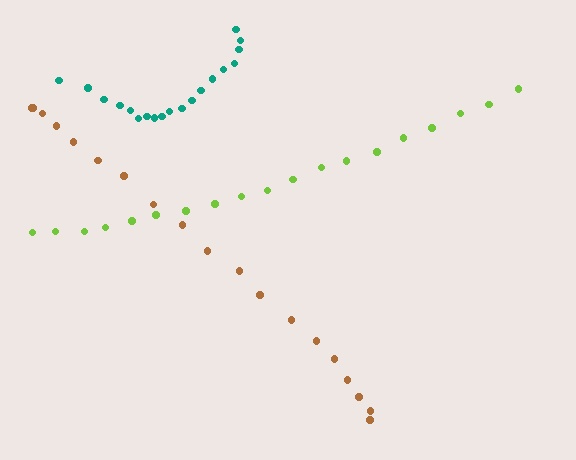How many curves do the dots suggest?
There are 3 distinct paths.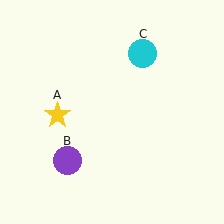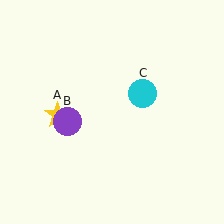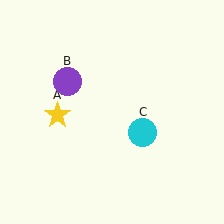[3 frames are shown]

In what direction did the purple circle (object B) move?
The purple circle (object B) moved up.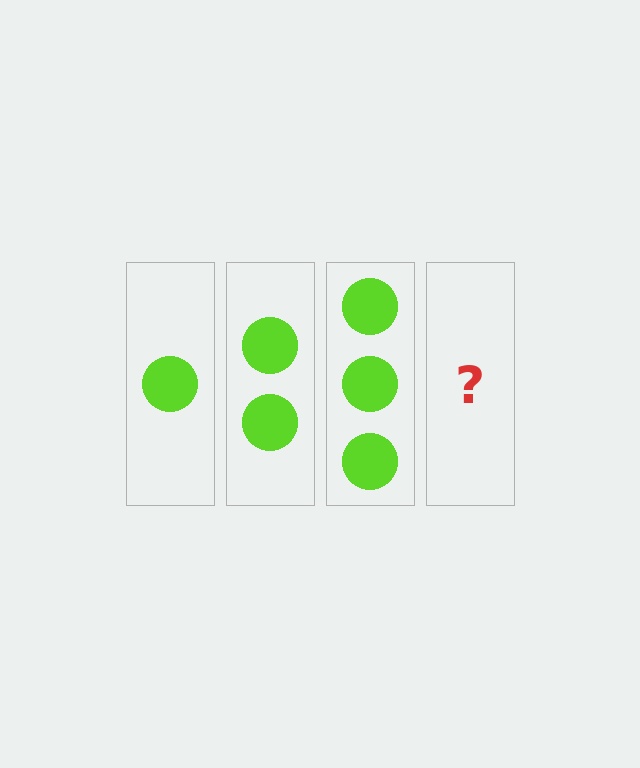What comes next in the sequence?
The next element should be 4 circles.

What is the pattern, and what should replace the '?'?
The pattern is that each step adds one more circle. The '?' should be 4 circles.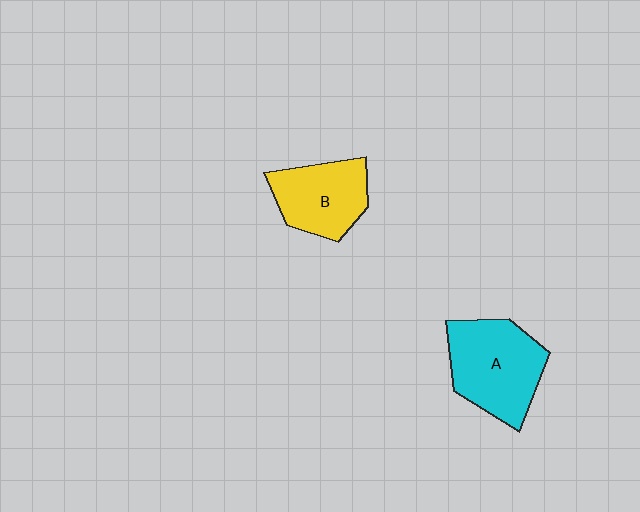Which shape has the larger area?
Shape A (cyan).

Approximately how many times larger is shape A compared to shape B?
Approximately 1.3 times.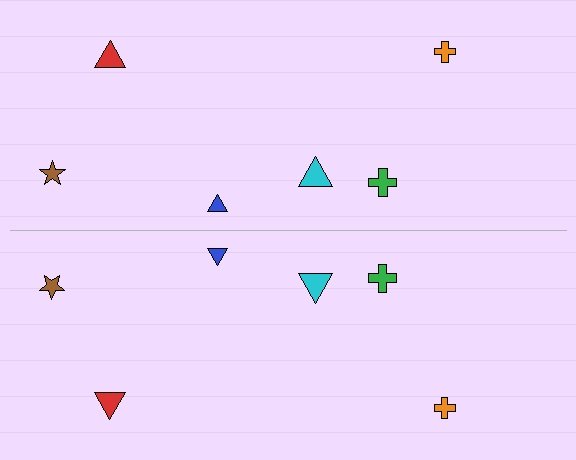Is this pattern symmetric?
Yes, this pattern has bilateral (reflection) symmetry.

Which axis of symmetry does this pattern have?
The pattern has a horizontal axis of symmetry running through the center of the image.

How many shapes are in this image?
There are 12 shapes in this image.